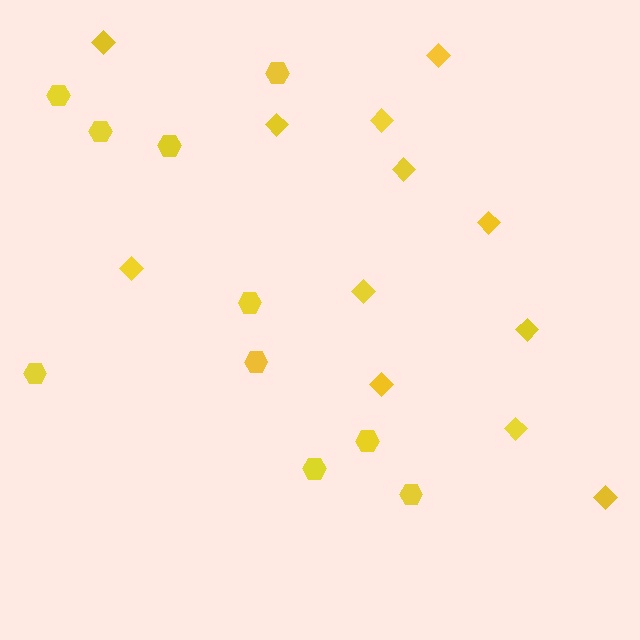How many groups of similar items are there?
There are 2 groups: one group of diamonds (12) and one group of hexagons (10).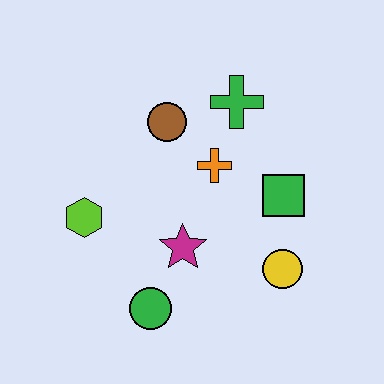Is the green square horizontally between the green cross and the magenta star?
No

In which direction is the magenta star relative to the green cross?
The magenta star is below the green cross.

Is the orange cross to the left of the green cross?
Yes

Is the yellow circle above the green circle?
Yes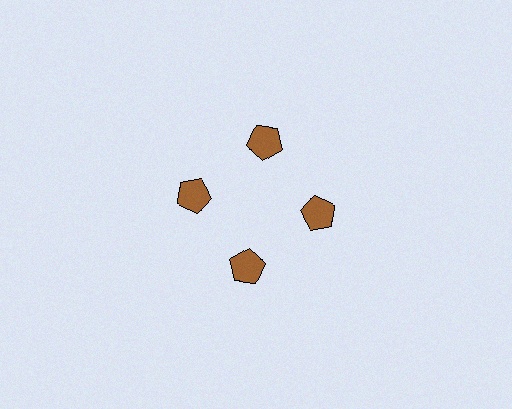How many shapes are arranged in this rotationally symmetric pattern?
There are 4 shapes, arranged in 4 groups of 1.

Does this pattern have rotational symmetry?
Yes, this pattern has 4-fold rotational symmetry. It looks the same after rotating 90 degrees around the center.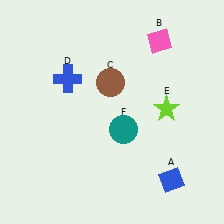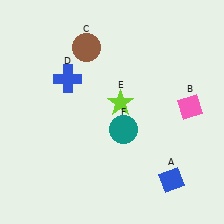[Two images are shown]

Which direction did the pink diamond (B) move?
The pink diamond (B) moved down.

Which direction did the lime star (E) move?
The lime star (E) moved left.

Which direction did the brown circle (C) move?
The brown circle (C) moved up.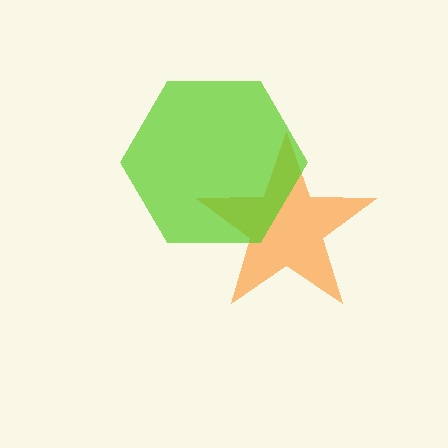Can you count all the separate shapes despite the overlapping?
Yes, there are 2 separate shapes.